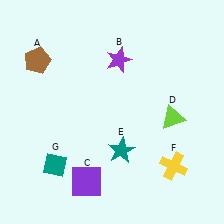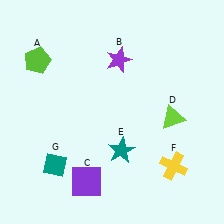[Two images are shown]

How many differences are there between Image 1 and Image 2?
There is 1 difference between the two images.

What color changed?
The pentagon (A) changed from brown in Image 1 to lime in Image 2.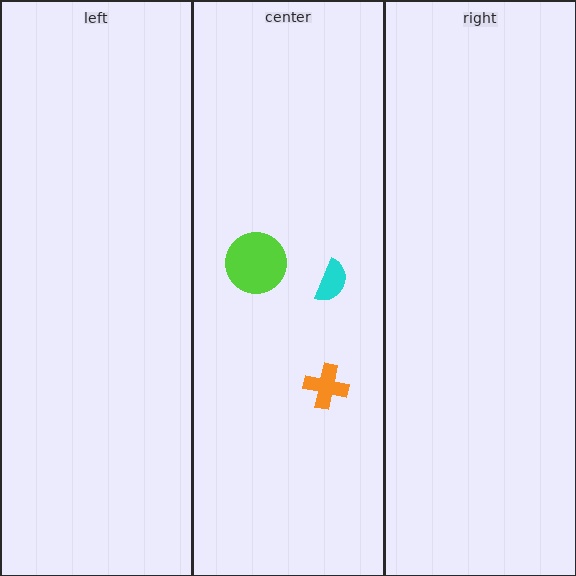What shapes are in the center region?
The orange cross, the lime circle, the cyan semicircle.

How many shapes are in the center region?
3.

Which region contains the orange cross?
The center region.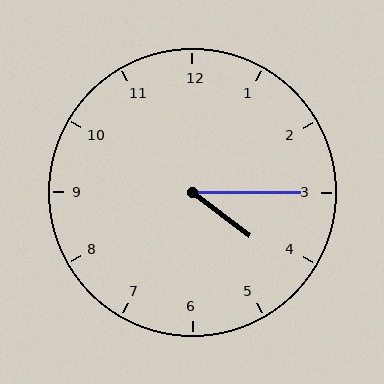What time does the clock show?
4:15.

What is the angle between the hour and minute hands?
Approximately 38 degrees.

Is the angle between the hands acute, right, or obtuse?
It is acute.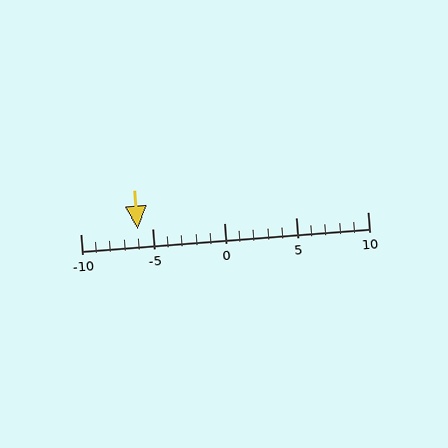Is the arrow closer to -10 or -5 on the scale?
The arrow is closer to -5.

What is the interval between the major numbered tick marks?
The major tick marks are spaced 5 units apart.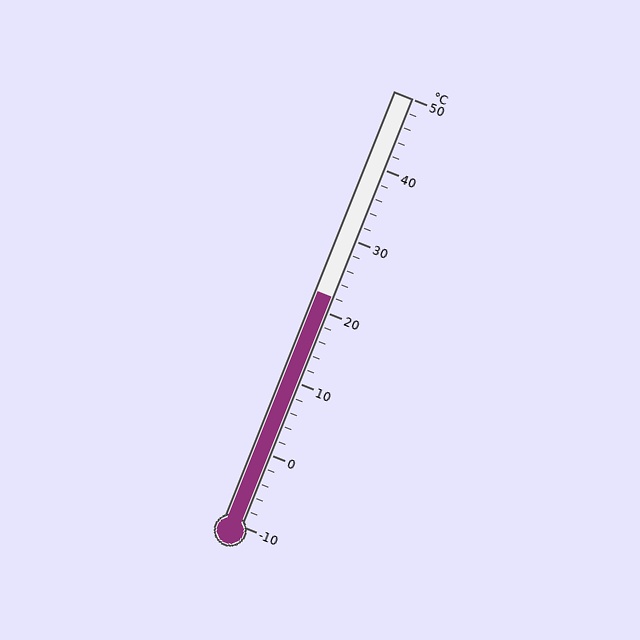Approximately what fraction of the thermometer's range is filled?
The thermometer is filled to approximately 55% of its range.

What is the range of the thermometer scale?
The thermometer scale ranges from -10°C to 50°C.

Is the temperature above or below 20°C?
The temperature is above 20°C.